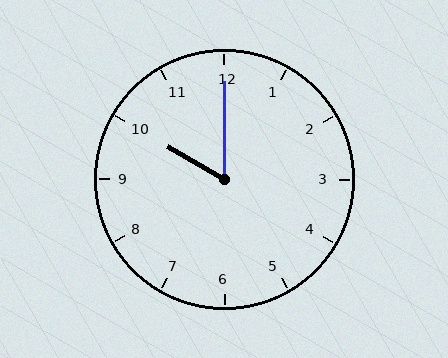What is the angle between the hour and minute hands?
Approximately 60 degrees.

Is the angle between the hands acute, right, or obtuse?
It is acute.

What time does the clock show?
10:00.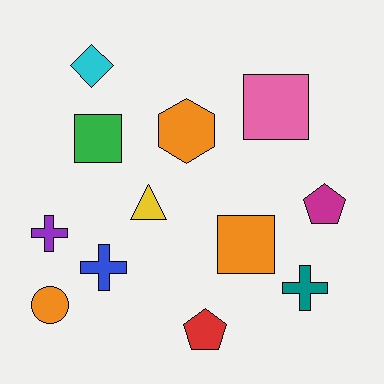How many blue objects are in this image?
There is 1 blue object.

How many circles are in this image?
There is 1 circle.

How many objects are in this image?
There are 12 objects.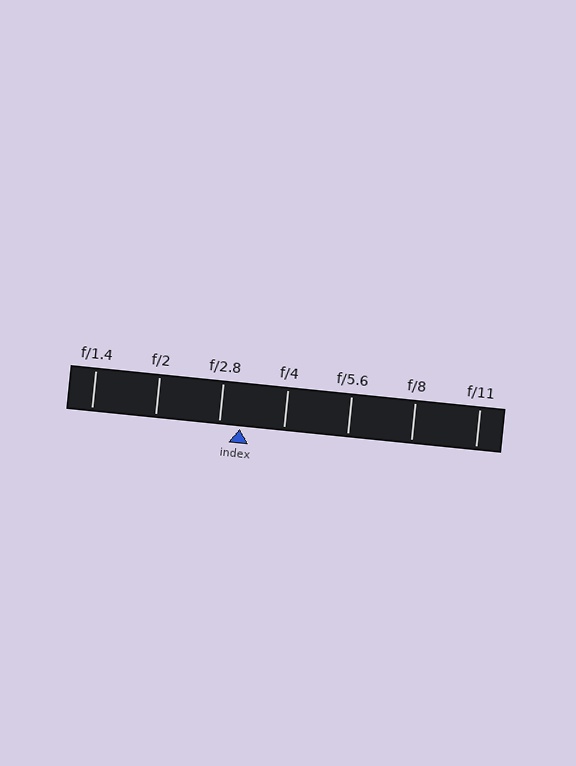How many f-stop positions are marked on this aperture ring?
There are 7 f-stop positions marked.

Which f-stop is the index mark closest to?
The index mark is closest to f/2.8.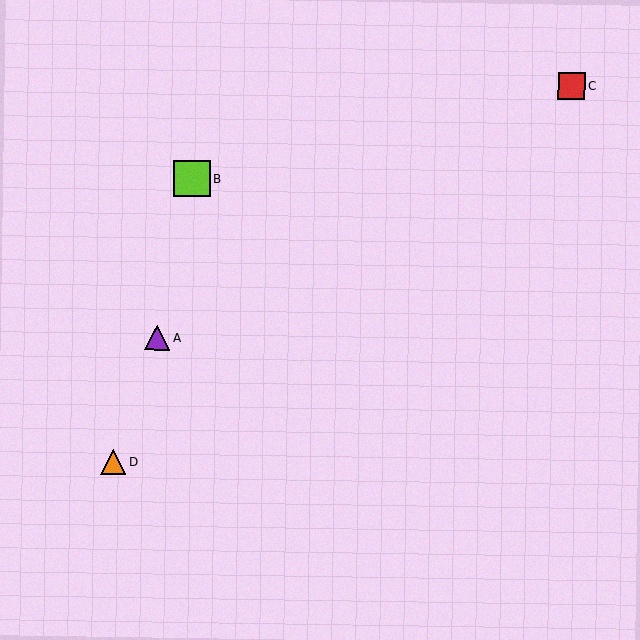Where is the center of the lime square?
The center of the lime square is at (192, 179).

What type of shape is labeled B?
Shape B is a lime square.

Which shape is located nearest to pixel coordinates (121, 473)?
The orange triangle (labeled D) at (113, 462) is nearest to that location.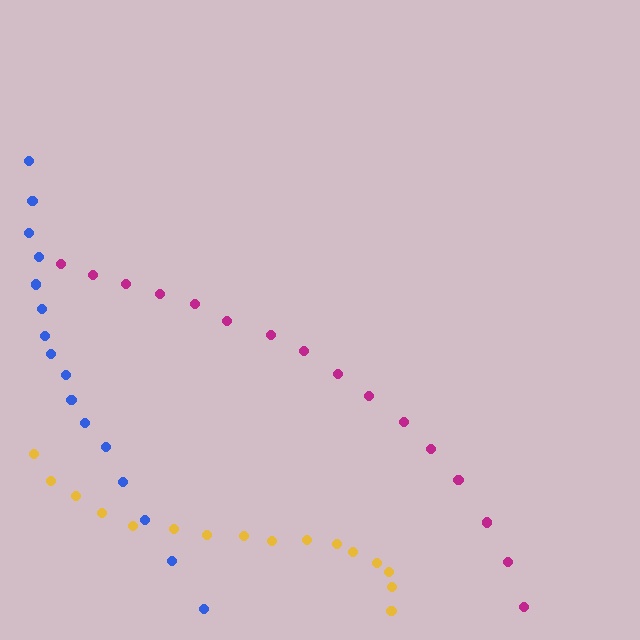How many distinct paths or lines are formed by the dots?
There are 3 distinct paths.